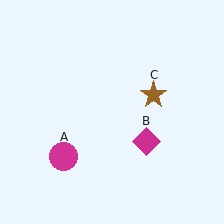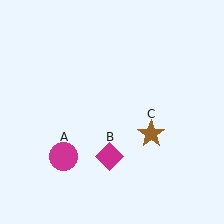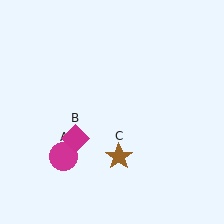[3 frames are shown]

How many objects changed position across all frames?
2 objects changed position: magenta diamond (object B), brown star (object C).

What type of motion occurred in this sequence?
The magenta diamond (object B), brown star (object C) rotated clockwise around the center of the scene.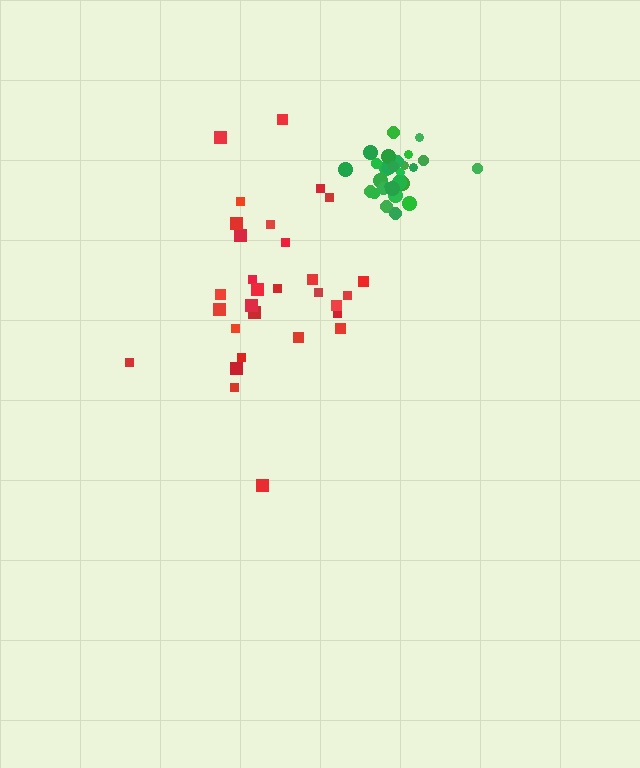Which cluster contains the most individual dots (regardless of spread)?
Green (31).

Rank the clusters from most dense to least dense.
green, red.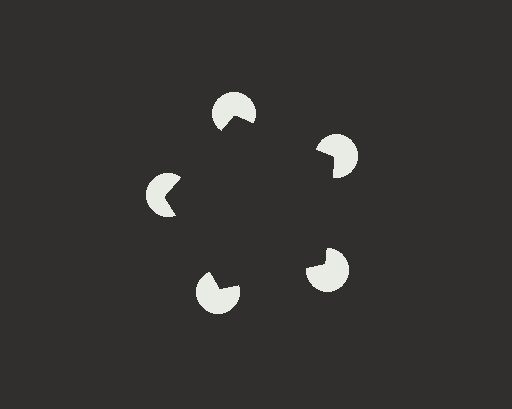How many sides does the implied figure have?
5 sides.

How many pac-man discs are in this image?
There are 5 — one at each vertex of the illusory pentagon.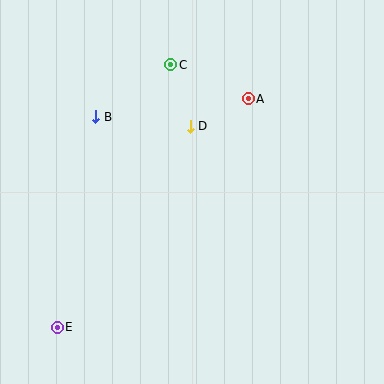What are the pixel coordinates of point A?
Point A is at (248, 99).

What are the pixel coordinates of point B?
Point B is at (96, 117).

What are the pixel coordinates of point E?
Point E is at (57, 327).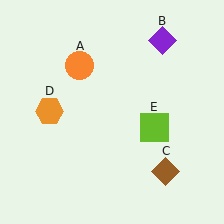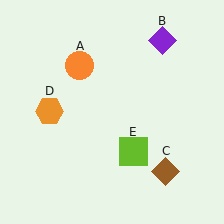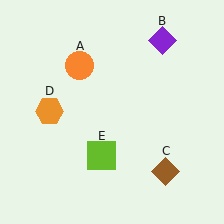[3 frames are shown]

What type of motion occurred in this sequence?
The lime square (object E) rotated clockwise around the center of the scene.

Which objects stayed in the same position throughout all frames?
Orange circle (object A) and purple diamond (object B) and brown diamond (object C) and orange hexagon (object D) remained stationary.